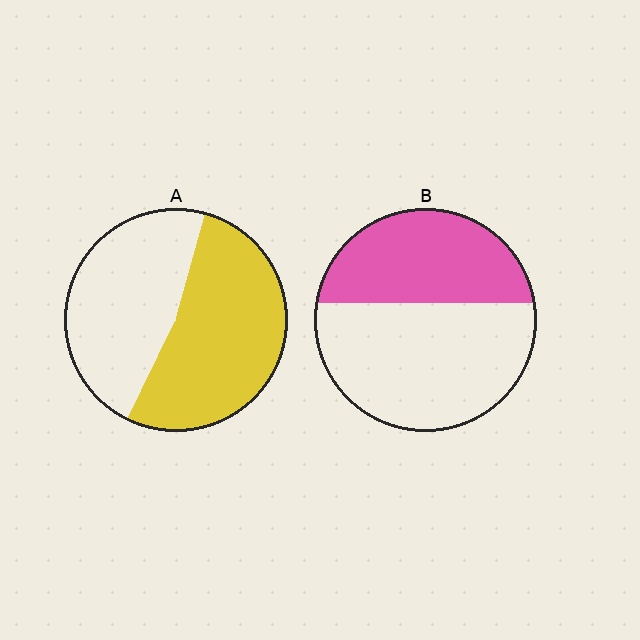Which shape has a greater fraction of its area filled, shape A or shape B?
Shape A.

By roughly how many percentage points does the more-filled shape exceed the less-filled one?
By roughly 15 percentage points (A over B).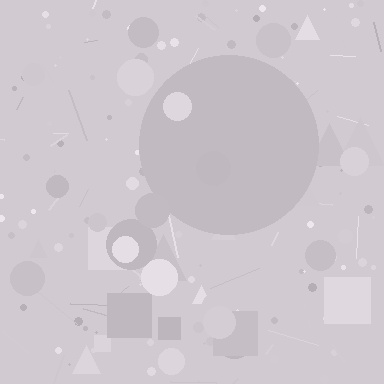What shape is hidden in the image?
A circle is hidden in the image.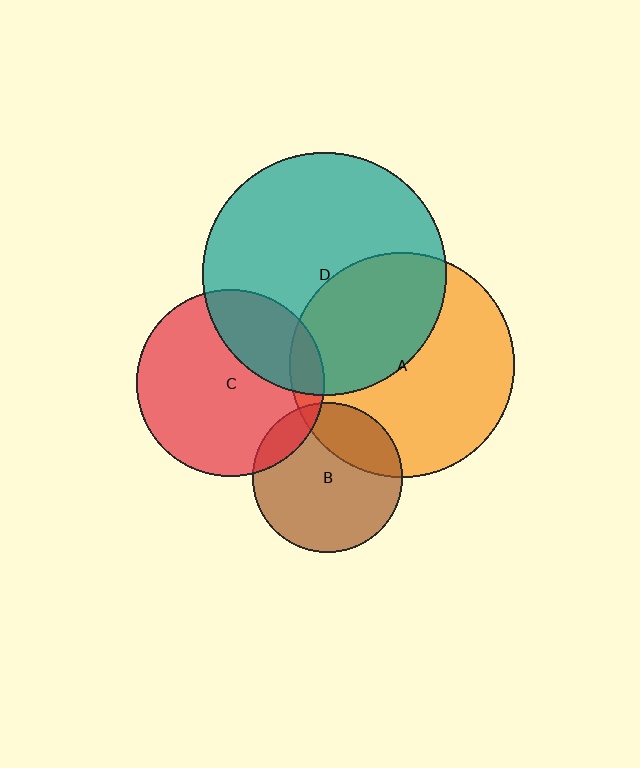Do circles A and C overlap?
Yes.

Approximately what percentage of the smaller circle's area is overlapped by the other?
Approximately 10%.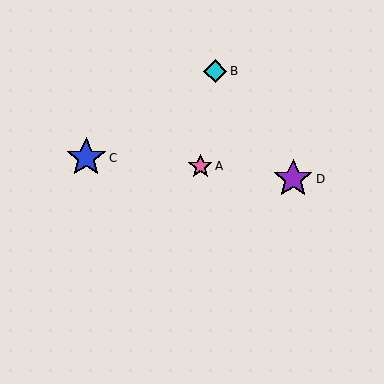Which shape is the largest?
The blue star (labeled C) is the largest.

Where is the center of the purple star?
The center of the purple star is at (293, 179).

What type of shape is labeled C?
Shape C is a blue star.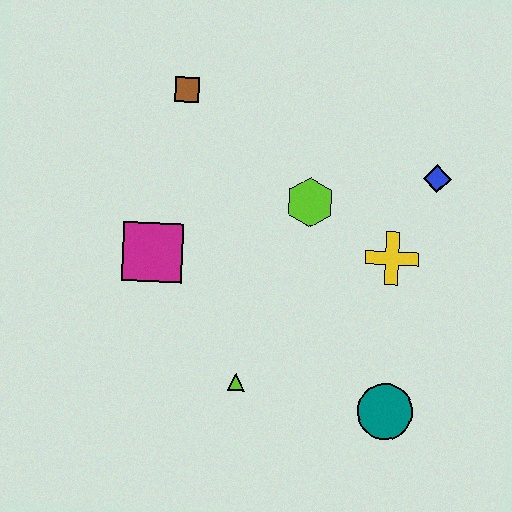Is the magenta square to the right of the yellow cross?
No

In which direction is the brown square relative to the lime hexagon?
The brown square is to the left of the lime hexagon.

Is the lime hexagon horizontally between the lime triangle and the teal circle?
Yes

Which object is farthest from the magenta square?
The blue diamond is farthest from the magenta square.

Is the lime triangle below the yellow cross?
Yes